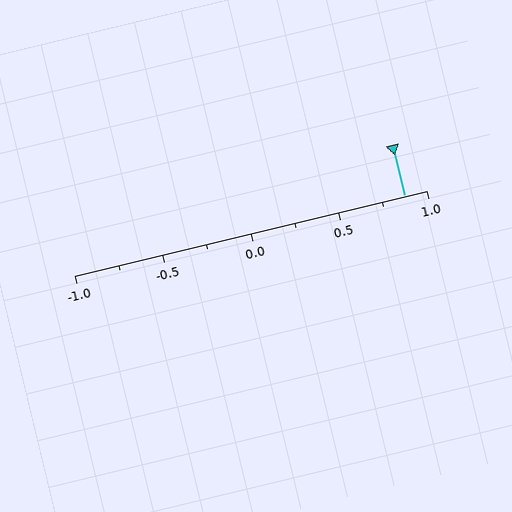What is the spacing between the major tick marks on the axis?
The major ticks are spaced 0.5 apart.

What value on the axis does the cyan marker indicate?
The marker indicates approximately 0.88.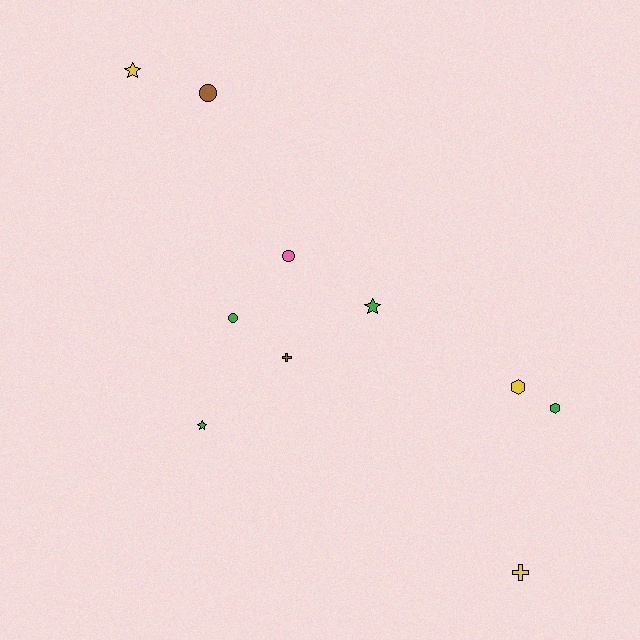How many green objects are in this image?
There are 4 green objects.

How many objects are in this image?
There are 10 objects.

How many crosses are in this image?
There are 2 crosses.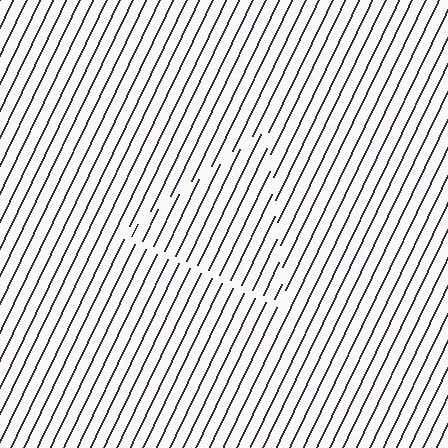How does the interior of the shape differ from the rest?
The interior of the shape contains the same grating, shifted by half a period — the contour is defined by the phase discontinuity where line-ends from the inner and outer gratings abut.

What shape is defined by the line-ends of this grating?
An illusory triangle. The interior of the shape contains the same grating, shifted by half a period — the contour is defined by the phase discontinuity where line-ends from the inner and outer gratings abut.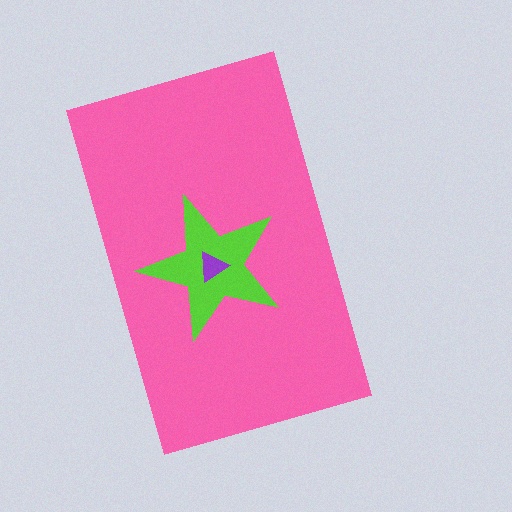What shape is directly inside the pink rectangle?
The lime star.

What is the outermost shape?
The pink rectangle.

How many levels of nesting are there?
3.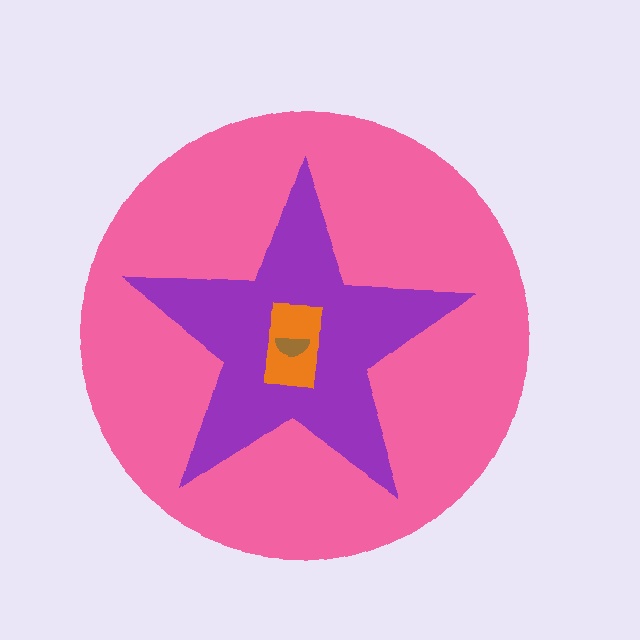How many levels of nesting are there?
4.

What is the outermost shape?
The pink circle.